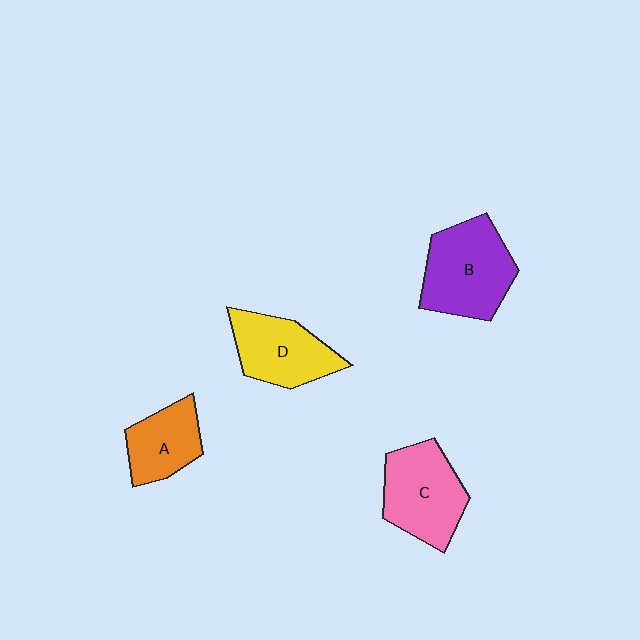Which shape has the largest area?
Shape B (purple).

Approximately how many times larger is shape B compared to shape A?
Approximately 1.6 times.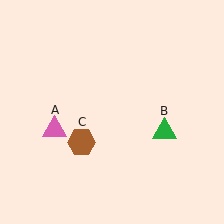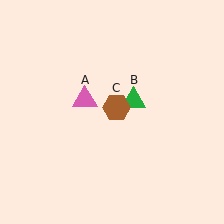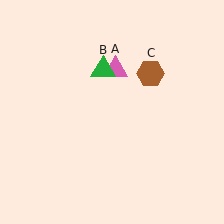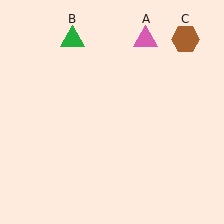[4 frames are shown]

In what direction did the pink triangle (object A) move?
The pink triangle (object A) moved up and to the right.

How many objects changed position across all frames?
3 objects changed position: pink triangle (object A), green triangle (object B), brown hexagon (object C).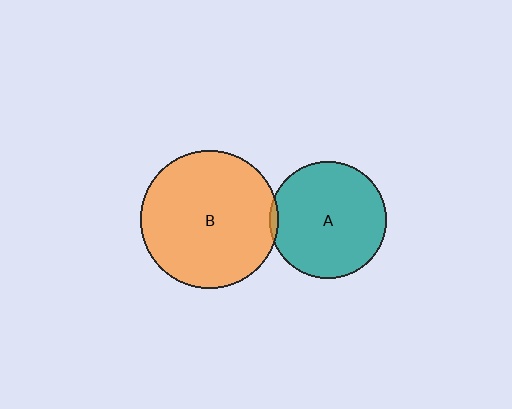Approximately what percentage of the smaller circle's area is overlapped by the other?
Approximately 5%.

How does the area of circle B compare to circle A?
Approximately 1.4 times.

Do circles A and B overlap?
Yes.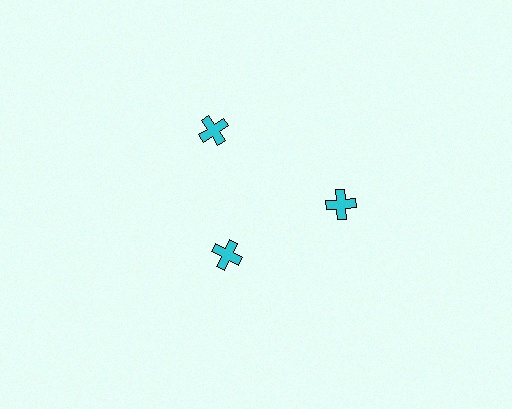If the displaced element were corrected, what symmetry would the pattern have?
It would have 3-fold rotational symmetry — the pattern would map onto itself every 120 degrees.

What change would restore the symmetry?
The symmetry would be restored by moving it outward, back onto the ring so that all 3 crosses sit at equal angles and equal distance from the center.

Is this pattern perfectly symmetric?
No. The 3 cyan crosses are arranged in a ring, but one element near the 7 o'clock position is pulled inward toward the center, breaking the 3-fold rotational symmetry.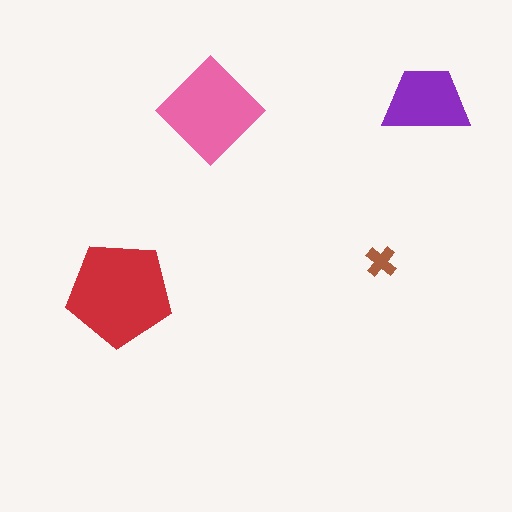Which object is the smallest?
The brown cross.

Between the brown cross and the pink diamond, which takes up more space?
The pink diamond.